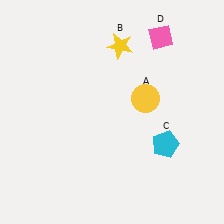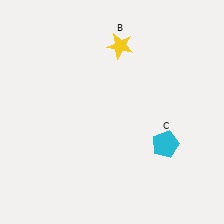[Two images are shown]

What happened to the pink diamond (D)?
The pink diamond (D) was removed in Image 2. It was in the top-right area of Image 1.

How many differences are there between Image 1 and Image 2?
There are 2 differences between the two images.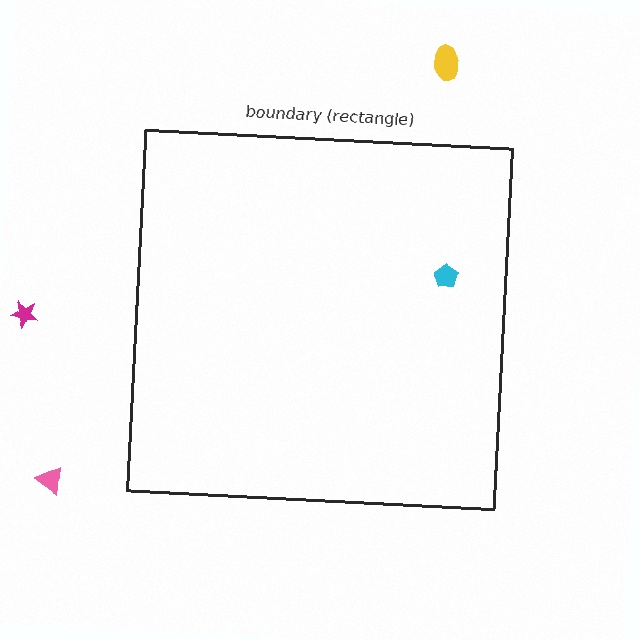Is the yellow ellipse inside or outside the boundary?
Outside.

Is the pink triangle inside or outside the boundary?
Outside.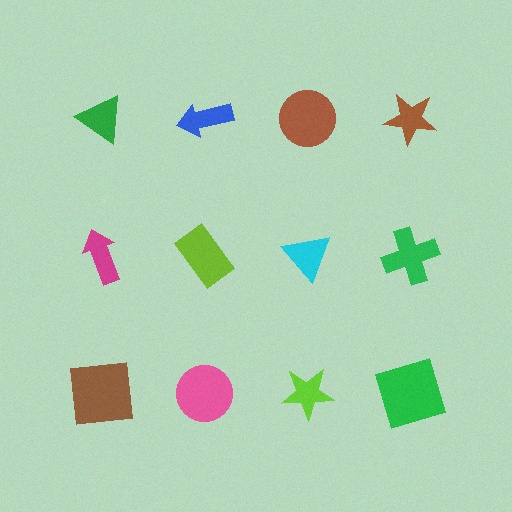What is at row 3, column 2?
A pink circle.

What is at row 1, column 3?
A brown circle.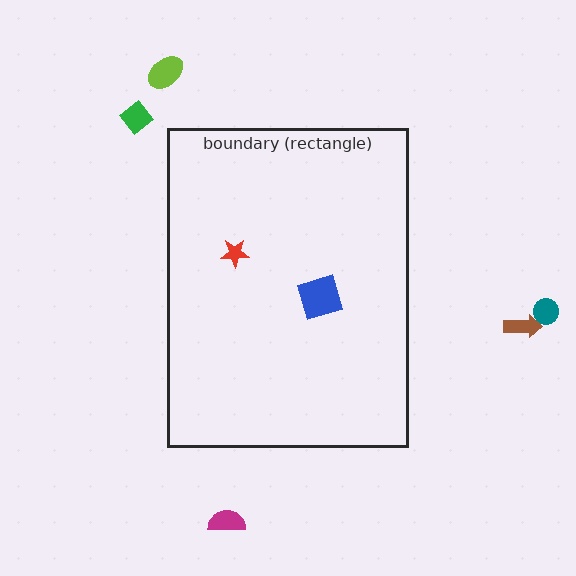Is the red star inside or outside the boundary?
Inside.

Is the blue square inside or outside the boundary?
Inside.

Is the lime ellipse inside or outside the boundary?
Outside.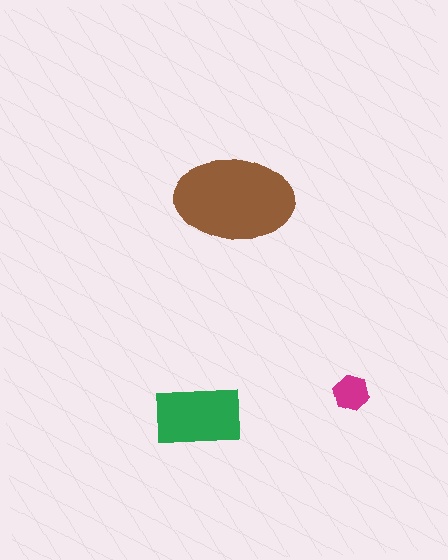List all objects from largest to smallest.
The brown ellipse, the green rectangle, the magenta hexagon.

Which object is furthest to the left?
The green rectangle is leftmost.